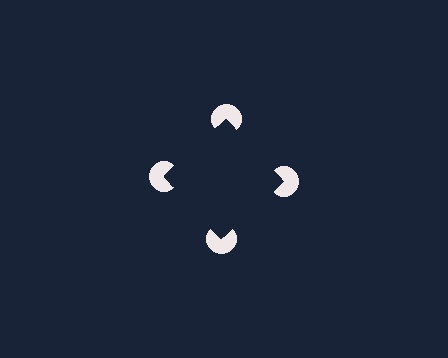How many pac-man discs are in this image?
There are 4 — one at each vertex of the illusory square.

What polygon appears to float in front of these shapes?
An illusory square — its edges are inferred from the aligned wedge cuts in the pac-man discs, not physically drawn.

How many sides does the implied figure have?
4 sides.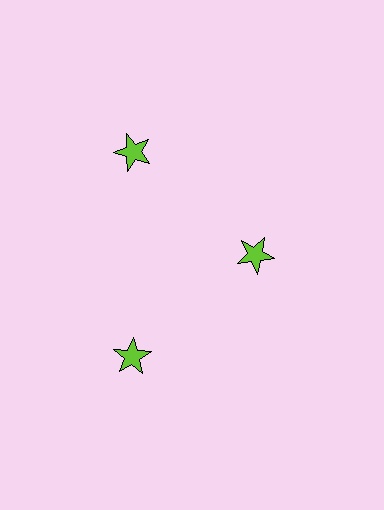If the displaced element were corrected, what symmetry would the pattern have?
It would have 3-fold rotational symmetry — the pattern would map onto itself every 120 degrees.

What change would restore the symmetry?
The symmetry would be restored by moving it outward, back onto the ring so that all 3 stars sit at equal angles and equal distance from the center.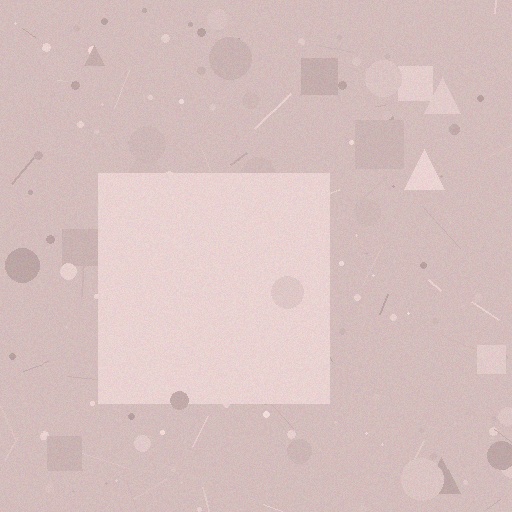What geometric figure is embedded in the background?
A square is embedded in the background.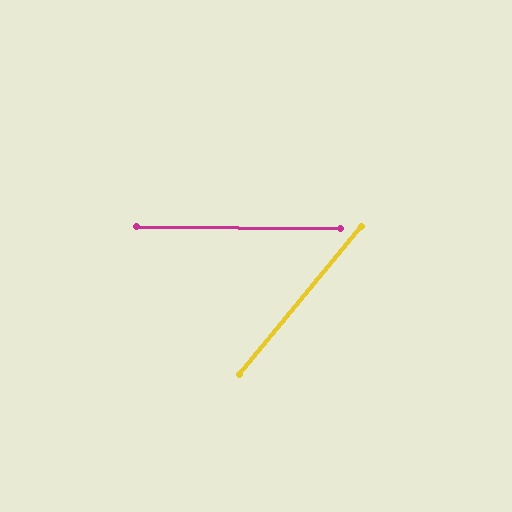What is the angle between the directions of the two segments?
Approximately 51 degrees.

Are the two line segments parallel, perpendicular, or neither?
Neither parallel nor perpendicular — they differ by about 51°.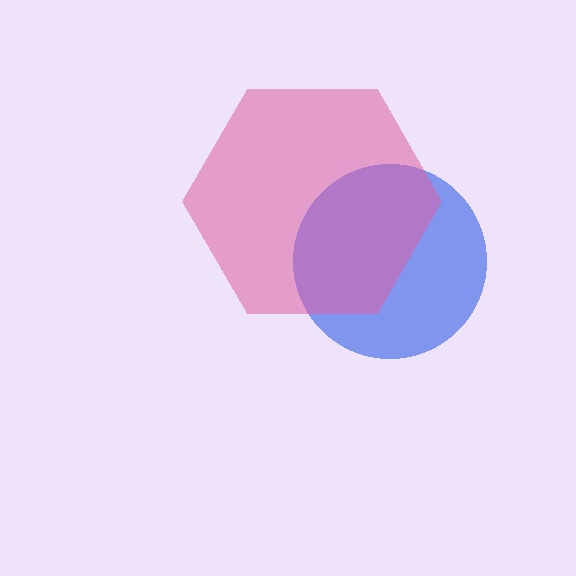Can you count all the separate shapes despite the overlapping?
Yes, there are 2 separate shapes.